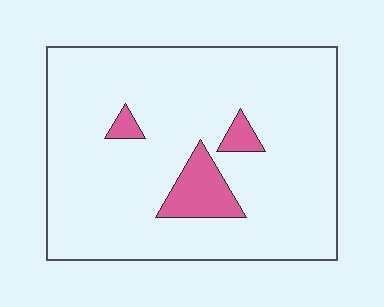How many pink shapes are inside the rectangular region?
3.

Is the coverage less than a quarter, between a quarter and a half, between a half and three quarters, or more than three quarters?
Less than a quarter.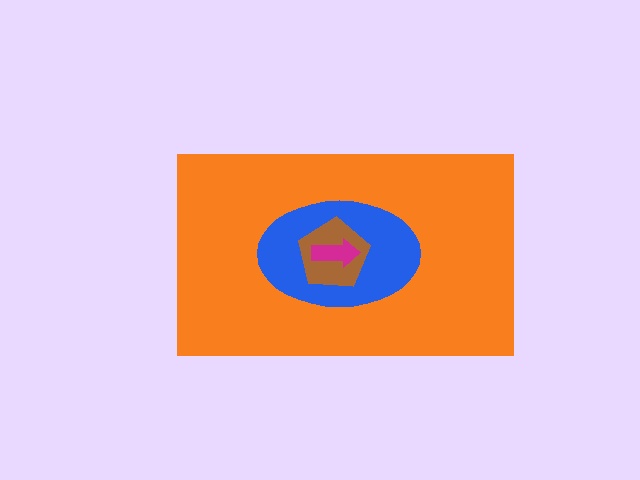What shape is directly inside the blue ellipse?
The brown pentagon.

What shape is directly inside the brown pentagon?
The magenta arrow.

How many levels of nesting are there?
4.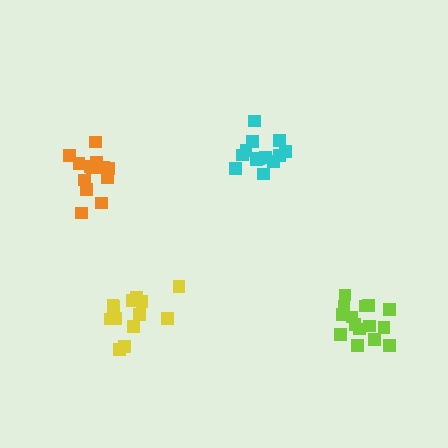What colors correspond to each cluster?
The clusters are colored: orange, cyan, lime, yellow.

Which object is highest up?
The cyan cluster is topmost.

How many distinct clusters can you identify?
There are 4 distinct clusters.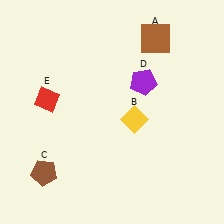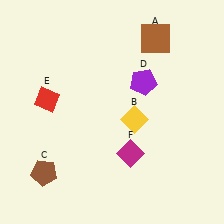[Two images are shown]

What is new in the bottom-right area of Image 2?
A magenta diamond (F) was added in the bottom-right area of Image 2.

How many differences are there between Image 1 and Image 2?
There is 1 difference between the two images.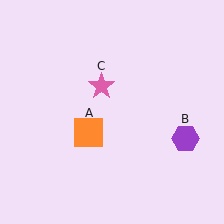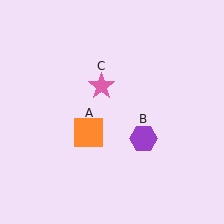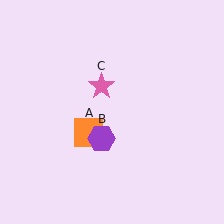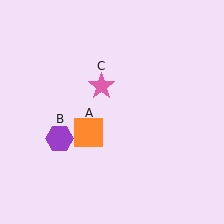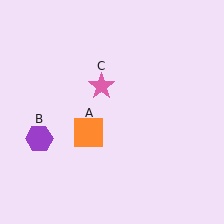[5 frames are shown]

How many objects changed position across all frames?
1 object changed position: purple hexagon (object B).